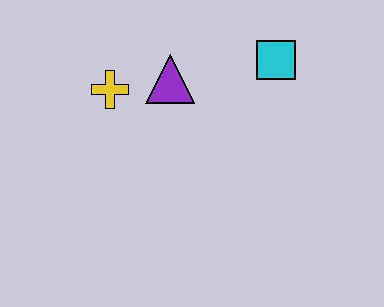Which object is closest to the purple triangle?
The yellow cross is closest to the purple triangle.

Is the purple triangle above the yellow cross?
Yes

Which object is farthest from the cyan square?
The yellow cross is farthest from the cyan square.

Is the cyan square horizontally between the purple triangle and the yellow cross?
No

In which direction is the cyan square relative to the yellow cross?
The cyan square is to the right of the yellow cross.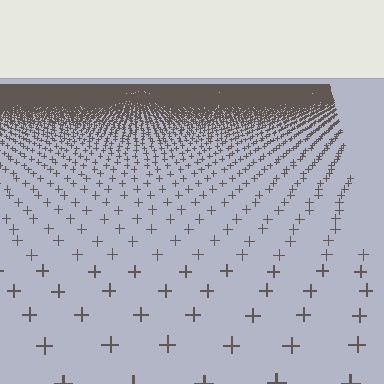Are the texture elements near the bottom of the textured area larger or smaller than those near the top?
Larger. Near the bottom, elements are closer to the viewer and appear at a bigger on-screen size.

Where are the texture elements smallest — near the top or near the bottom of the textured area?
Near the top.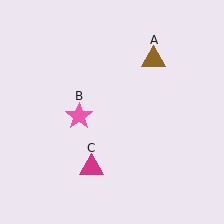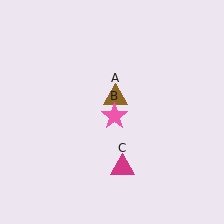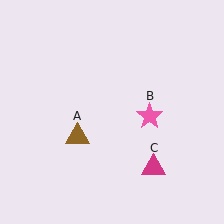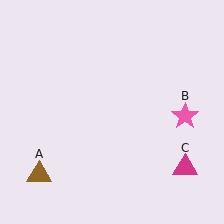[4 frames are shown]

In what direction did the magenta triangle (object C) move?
The magenta triangle (object C) moved right.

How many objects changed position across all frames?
3 objects changed position: brown triangle (object A), pink star (object B), magenta triangle (object C).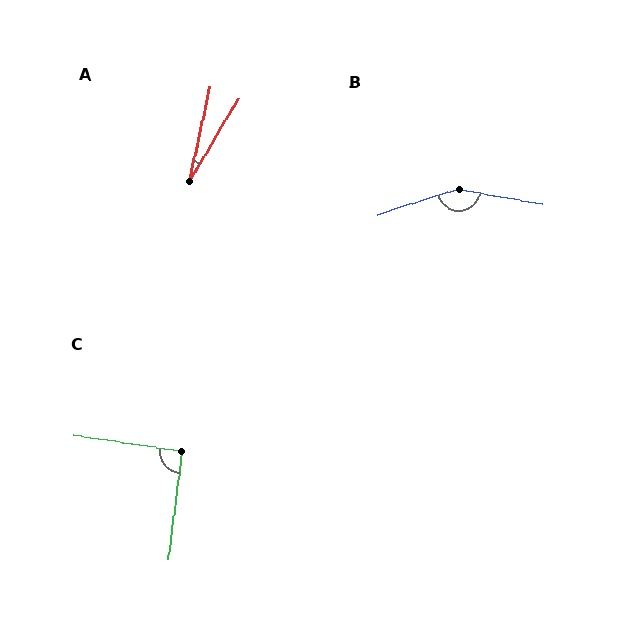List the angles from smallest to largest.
A (19°), C (91°), B (152°).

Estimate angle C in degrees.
Approximately 91 degrees.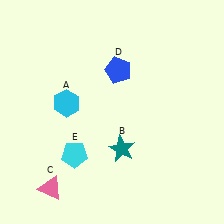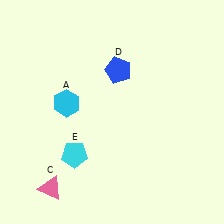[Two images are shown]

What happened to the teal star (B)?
The teal star (B) was removed in Image 2. It was in the bottom-right area of Image 1.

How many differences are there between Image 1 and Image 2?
There is 1 difference between the two images.